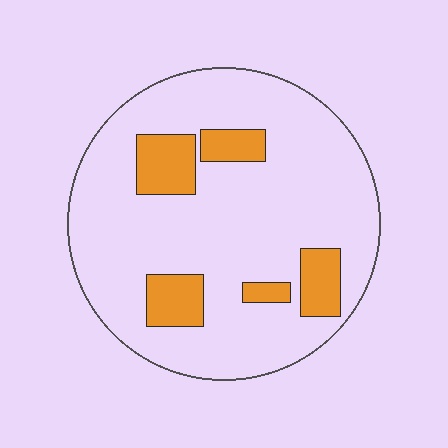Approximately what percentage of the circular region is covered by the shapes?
Approximately 15%.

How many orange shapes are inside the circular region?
5.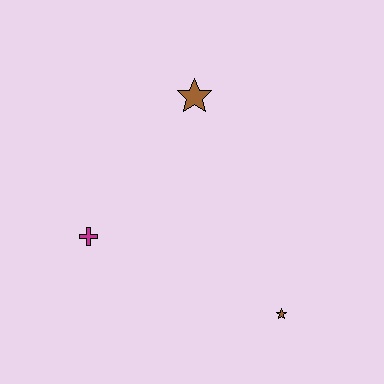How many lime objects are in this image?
There are no lime objects.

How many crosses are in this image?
There is 1 cross.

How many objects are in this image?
There are 3 objects.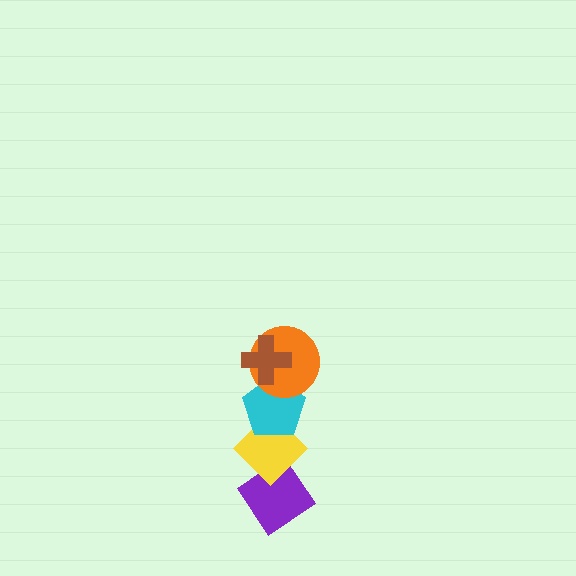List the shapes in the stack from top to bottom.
From top to bottom: the brown cross, the orange circle, the cyan pentagon, the yellow diamond, the purple diamond.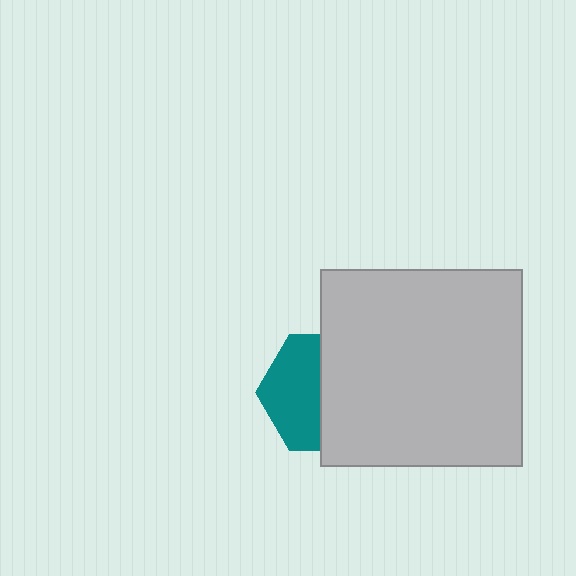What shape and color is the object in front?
The object in front is a light gray rectangle.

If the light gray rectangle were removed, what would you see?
You would see the complete teal hexagon.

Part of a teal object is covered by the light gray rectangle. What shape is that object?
It is a hexagon.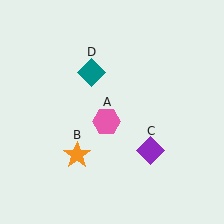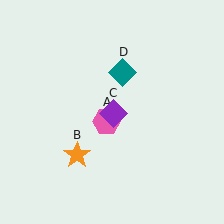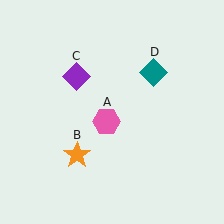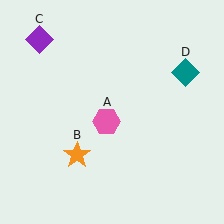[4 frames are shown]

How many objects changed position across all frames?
2 objects changed position: purple diamond (object C), teal diamond (object D).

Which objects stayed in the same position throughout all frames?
Pink hexagon (object A) and orange star (object B) remained stationary.